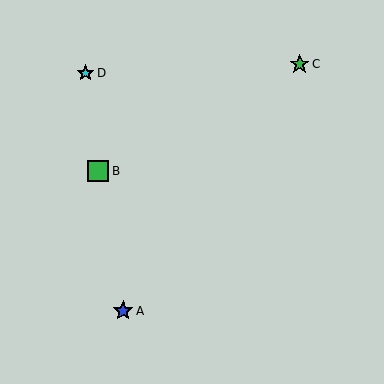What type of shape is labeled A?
Shape A is a blue star.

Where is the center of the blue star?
The center of the blue star is at (123, 311).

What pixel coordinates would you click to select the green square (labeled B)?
Click at (98, 171) to select the green square B.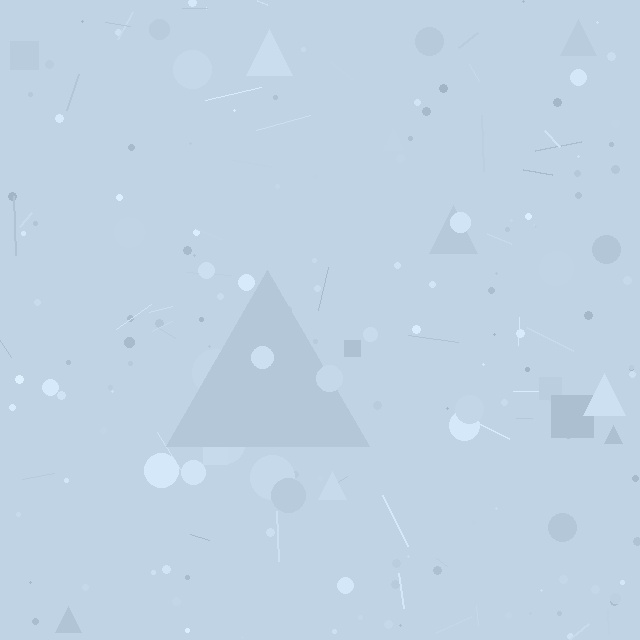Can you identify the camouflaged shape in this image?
The camouflaged shape is a triangle.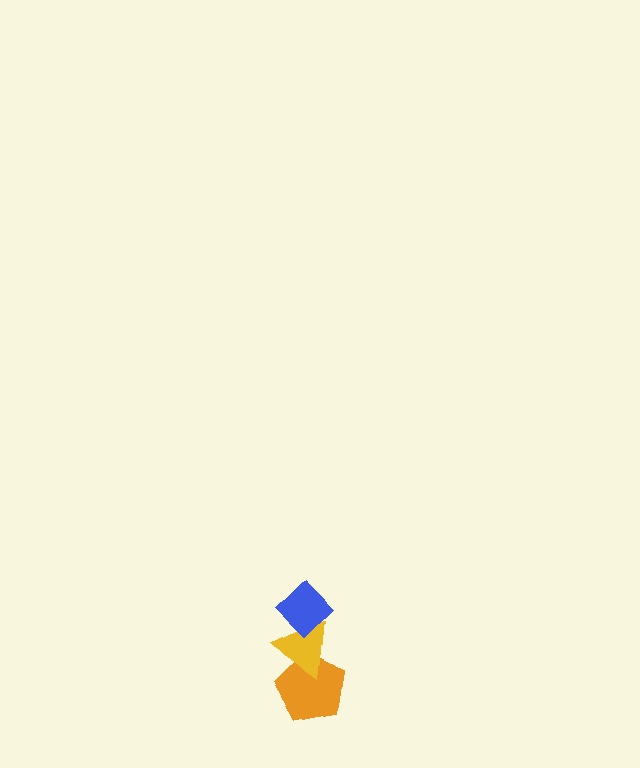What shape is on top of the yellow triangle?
The blue diamond is on top of the yellow triangle.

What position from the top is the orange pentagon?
The orange pentagon is 3rd from the top.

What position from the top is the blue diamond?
The blue diamond is 1st from the top.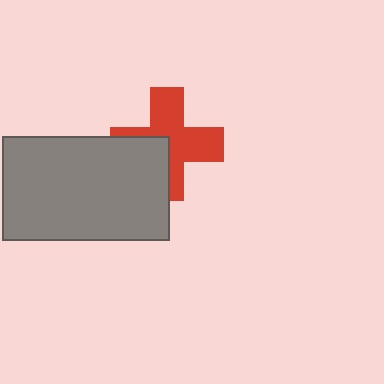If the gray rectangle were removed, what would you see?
You would see the complete red cross.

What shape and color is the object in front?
The object in front is a gray rectangle.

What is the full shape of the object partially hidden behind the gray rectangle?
The partially hidden object is a red cross.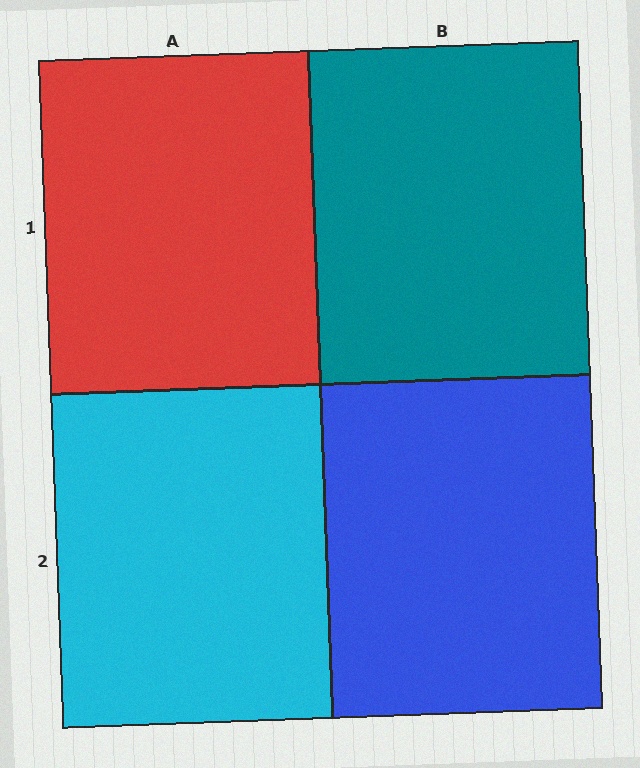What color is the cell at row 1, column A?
Red.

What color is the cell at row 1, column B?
Teal.